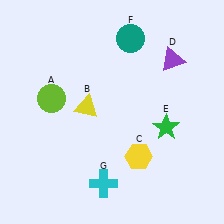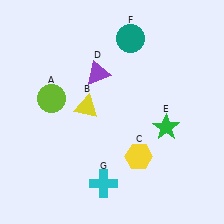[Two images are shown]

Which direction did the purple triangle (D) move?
The purple triangle (D) moved left.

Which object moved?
The purple triangle (D) moved left.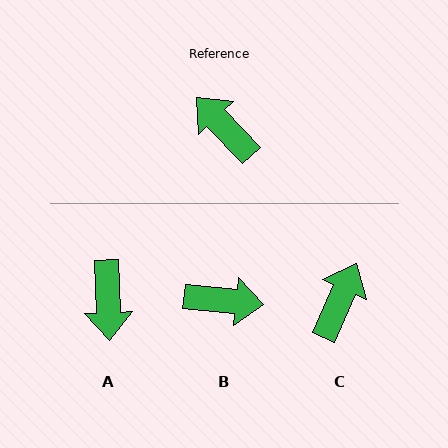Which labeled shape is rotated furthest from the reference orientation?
B, about 140 degrees away.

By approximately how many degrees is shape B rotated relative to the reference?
Approximately 140 degrees clockwise.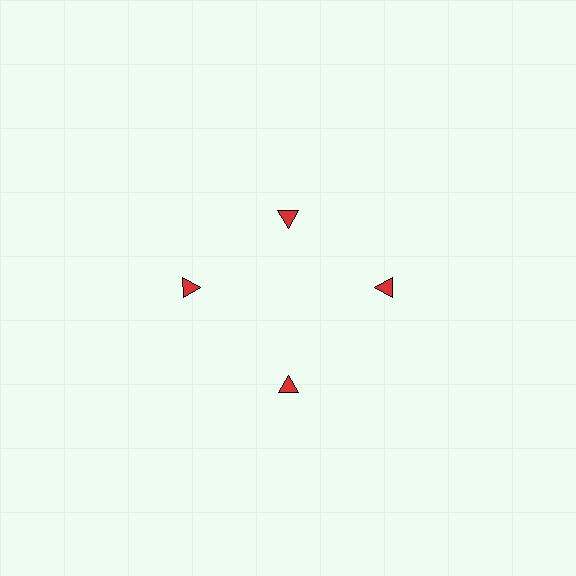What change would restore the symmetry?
The symmetry would be restored by moving it outward, back onto the ring so that all 4 triangles sit at equal angles and equal distance from the center.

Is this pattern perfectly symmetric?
No. The 4 red triangles are arranged in a ring, but one element near the 12 o'clock position is pulled inward toward the center, breaking the 4-fold rotational symmetry.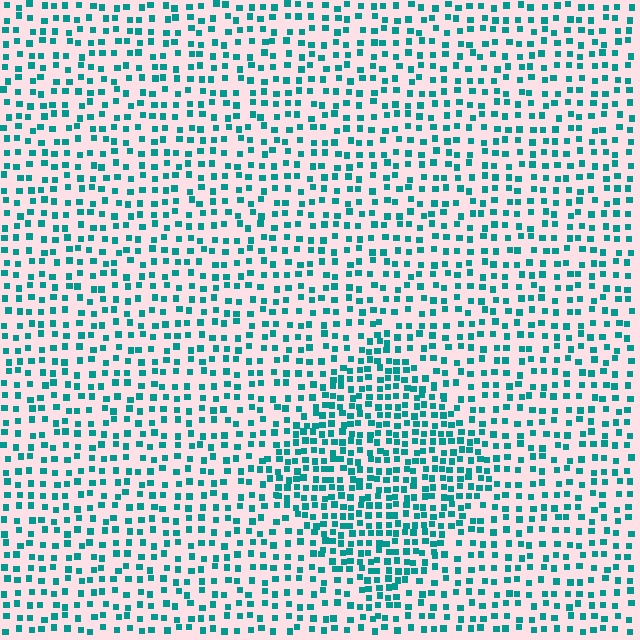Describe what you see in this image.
The image contains small teal elements arranged at two different densities. A diamond-shaped region is visible where the elements are more densely packed than the surrounding area.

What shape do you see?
I see a diamond.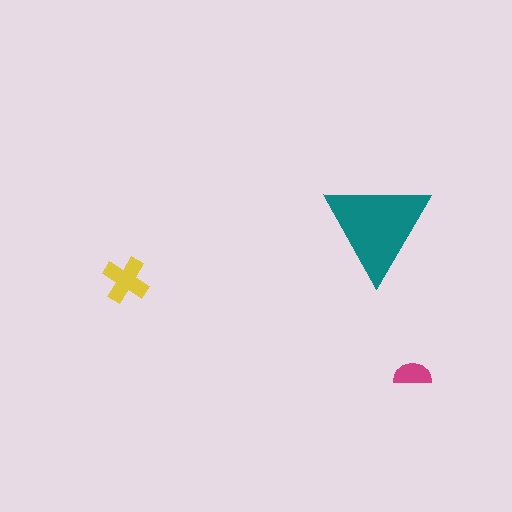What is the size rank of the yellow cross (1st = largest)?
2nd.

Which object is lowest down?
The magenta semicircle is bottommost.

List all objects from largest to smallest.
The teal triangle, the yellow cross, the magenta semicircle.